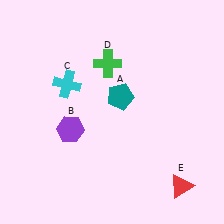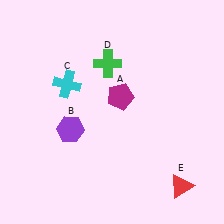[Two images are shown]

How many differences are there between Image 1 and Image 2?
There is 1 difference between the two images.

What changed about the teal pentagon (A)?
In Image 1, A is teal. In Image 2, it changed to magenta.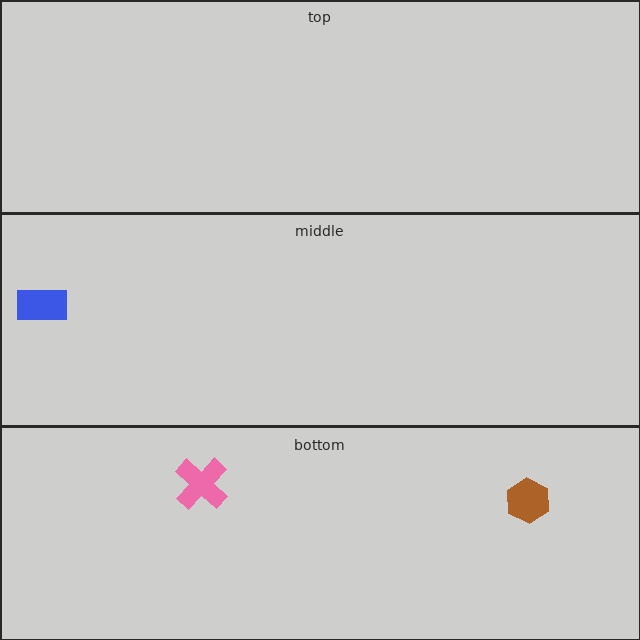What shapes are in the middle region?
The blue rectangle.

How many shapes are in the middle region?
1.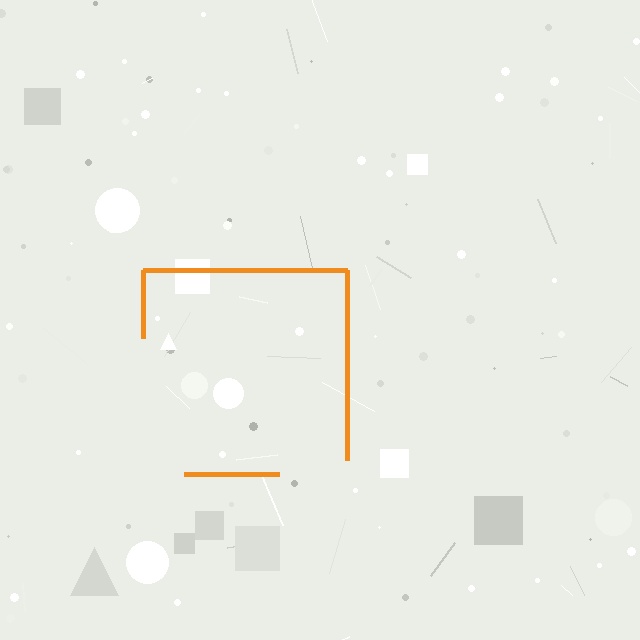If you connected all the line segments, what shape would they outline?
They would outline a square.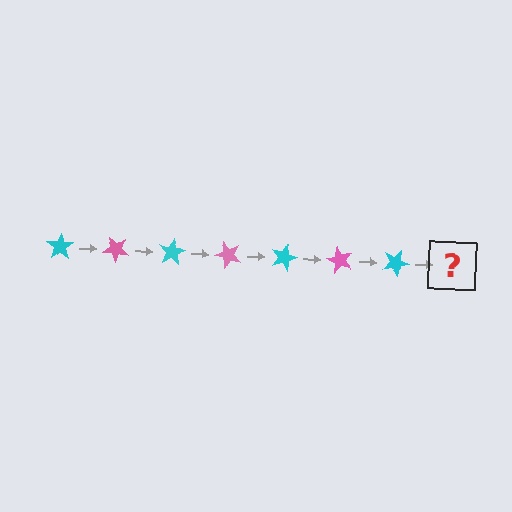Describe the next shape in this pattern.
It should be a pink star, rotated 280 degrees from the start.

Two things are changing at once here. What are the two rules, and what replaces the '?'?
The two rules are that it rotates 40 degrees each step and the color cycles through cyan and pink. The '?' should be a pink star, rotated 280 degrees from the start.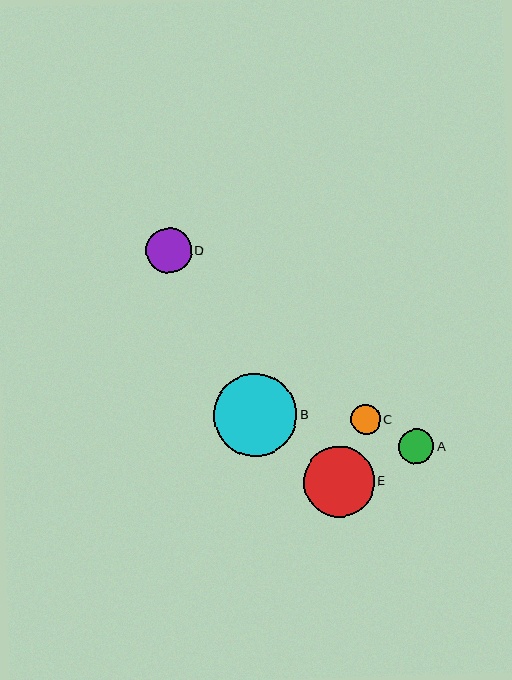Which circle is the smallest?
Circle C is the smallest with a size of approximately 29 pixels.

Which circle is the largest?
Circle B is the largest with a size of approximately 83 pixels.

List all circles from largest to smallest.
From largest to smallest: B, E, D, A, C.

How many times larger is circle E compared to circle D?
Circle E is approximately 1.6 times the size of circle D.